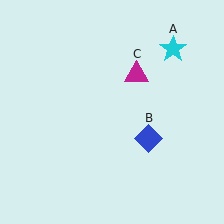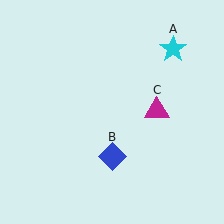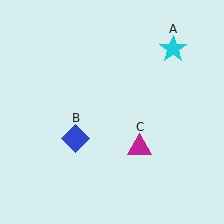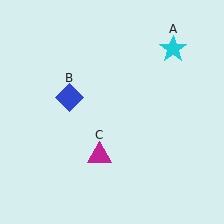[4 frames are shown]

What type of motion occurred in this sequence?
The blue diamond (object B), magenta triangle (object C) rotated clockwise around the center of the scene.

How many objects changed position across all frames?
2 objects changed position: blue diamond (object B), magenta triangle (object C).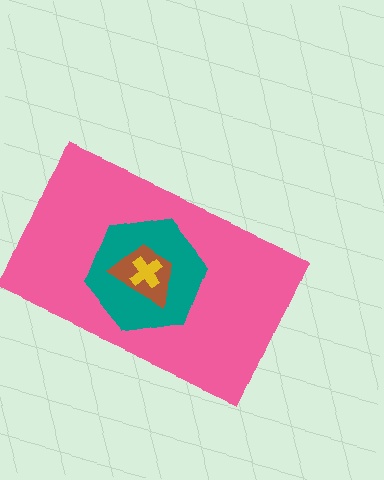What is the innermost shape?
The yellow cross.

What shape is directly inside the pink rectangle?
The teal hexagon.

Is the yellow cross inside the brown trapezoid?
Yes.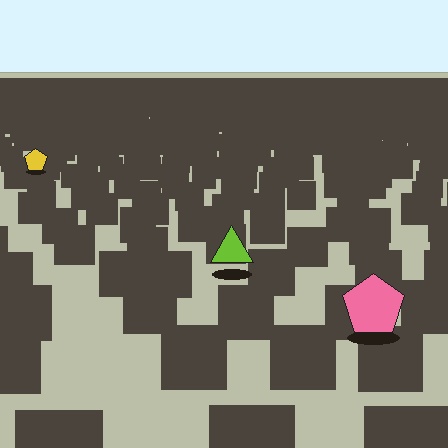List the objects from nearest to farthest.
From nearest to farthest: the pink pentagon, the lime triangle, the yellow pentagon.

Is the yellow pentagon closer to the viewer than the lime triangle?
No. The lime triangle is closer — you can tell from the texture gradient: the ground texture is coarser near it.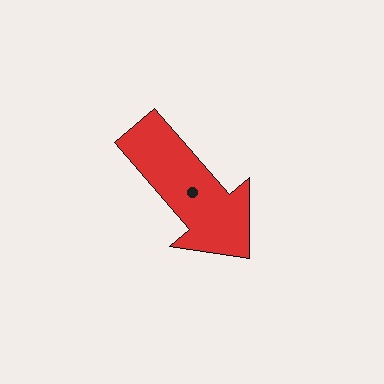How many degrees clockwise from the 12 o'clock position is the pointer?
Approximately 139 degrees.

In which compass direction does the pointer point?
Southeast.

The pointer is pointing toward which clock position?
Roughly 5 o'clock.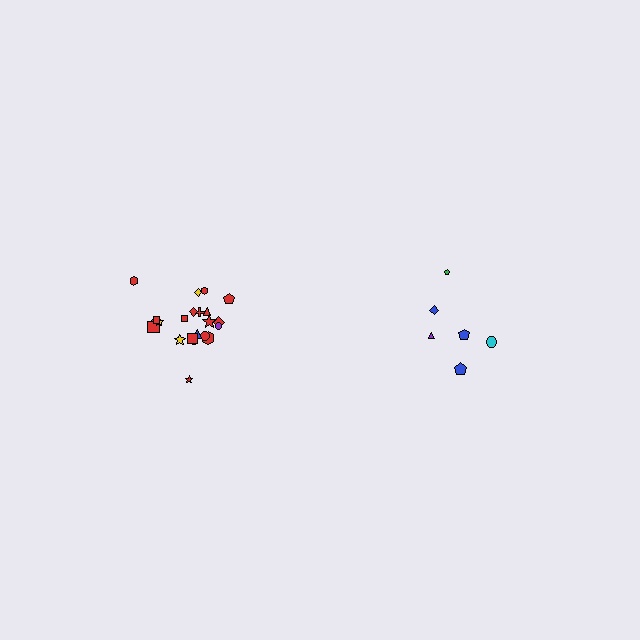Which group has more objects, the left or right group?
The left group.